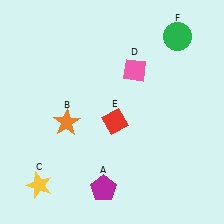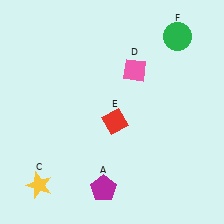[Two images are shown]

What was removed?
The orange star (B) was removed in Image 2.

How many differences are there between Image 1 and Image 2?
There is 1 difference between the two images.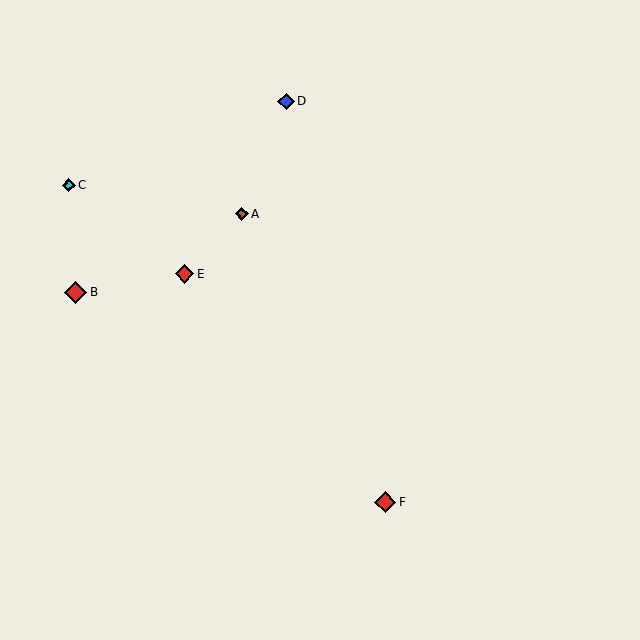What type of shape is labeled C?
Shape C is a cyan diamond.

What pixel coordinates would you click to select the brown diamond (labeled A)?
Click at (242, 214) to select the brown diamond A.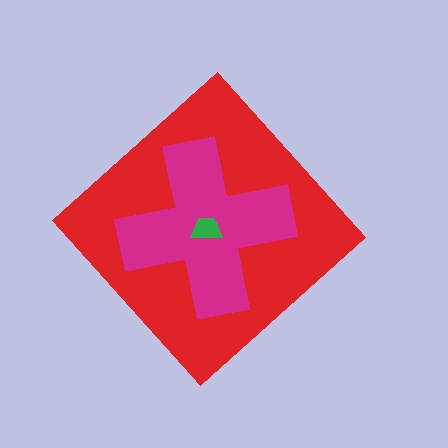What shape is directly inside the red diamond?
The magenta cross.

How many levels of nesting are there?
3.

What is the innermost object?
The green trapezoid.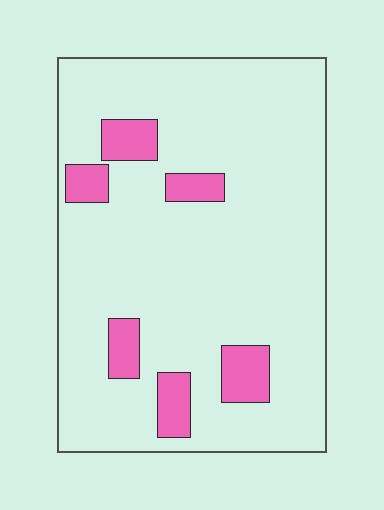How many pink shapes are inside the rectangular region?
6.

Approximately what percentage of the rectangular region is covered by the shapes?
Approximately 10%.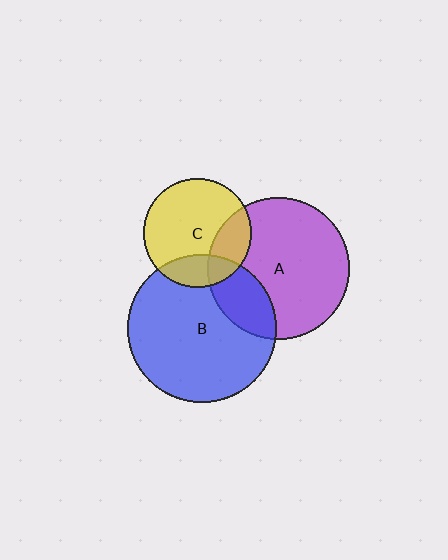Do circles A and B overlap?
Yes.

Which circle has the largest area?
Circle B (blue).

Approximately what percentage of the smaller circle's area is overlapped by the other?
Approximately 25%.